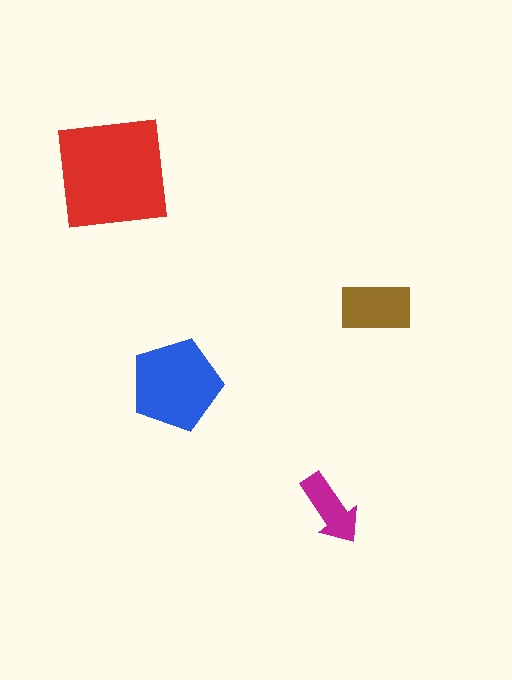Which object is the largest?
The red square.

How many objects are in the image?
There are 4 objects in the image.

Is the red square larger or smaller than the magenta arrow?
Larger.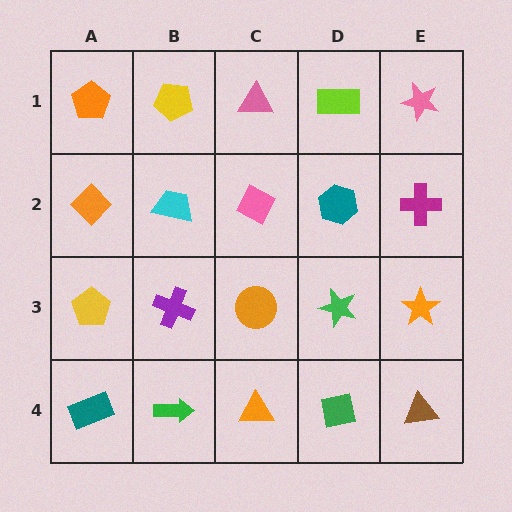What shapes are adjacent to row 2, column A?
An orange pentagon (row 1, column A), a yellow pentagon (row 3, column A), a cyan trapezoid (row 2, column B).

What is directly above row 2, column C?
A pink triangle.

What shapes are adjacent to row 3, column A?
An orange diamond (row 2, column A), a teal rectangle (row 4, column A), a purple cross (row 3, column B).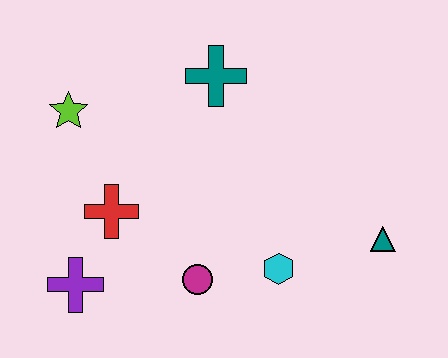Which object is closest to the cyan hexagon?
The magenta circle is closest to the cyan hexagon.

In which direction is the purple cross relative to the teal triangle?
The purple cross is to the left of the teal triangle.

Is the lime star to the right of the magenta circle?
No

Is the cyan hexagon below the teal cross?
Yes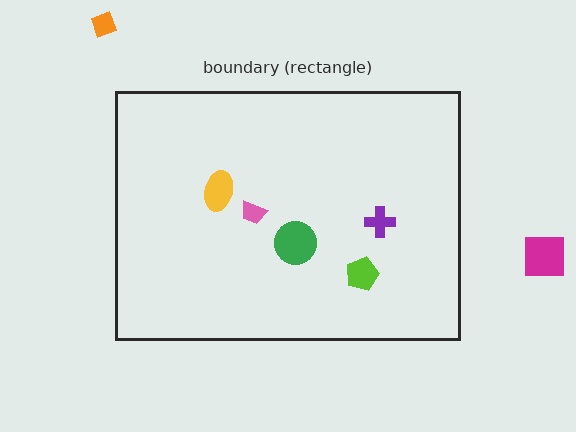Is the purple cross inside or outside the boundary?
Inside.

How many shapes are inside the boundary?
5 inside, 2 outside.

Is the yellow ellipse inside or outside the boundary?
Inside.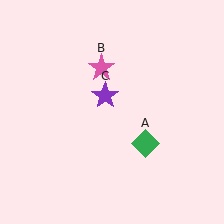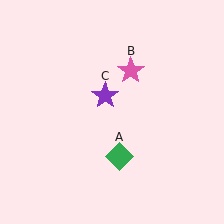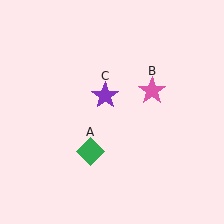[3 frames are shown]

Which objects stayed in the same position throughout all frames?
Purple star (object C) remained stationary.